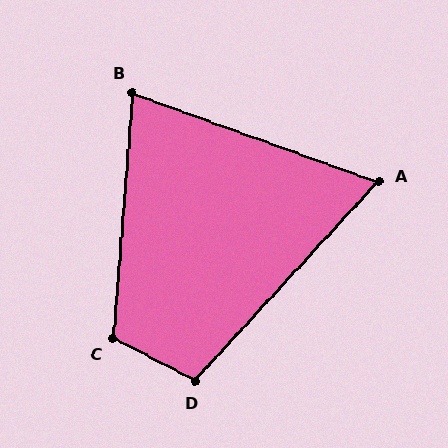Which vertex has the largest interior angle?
C, at approximately 113 degrees.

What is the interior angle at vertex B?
Approximately 75 degrees (acute).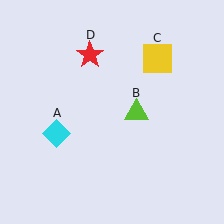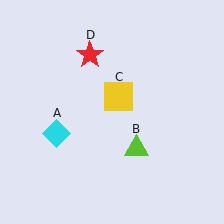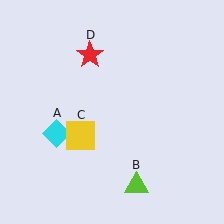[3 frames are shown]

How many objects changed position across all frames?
2 objects changed position: lime triangle (object B), yellow square (object C).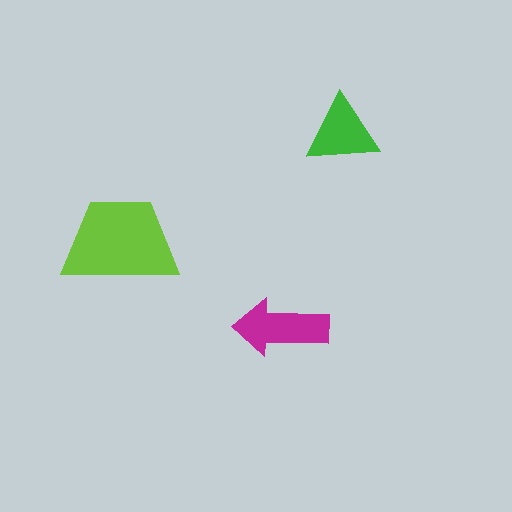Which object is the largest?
The lime trapezoid.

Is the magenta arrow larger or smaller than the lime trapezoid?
Smaller.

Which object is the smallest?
The green triangle.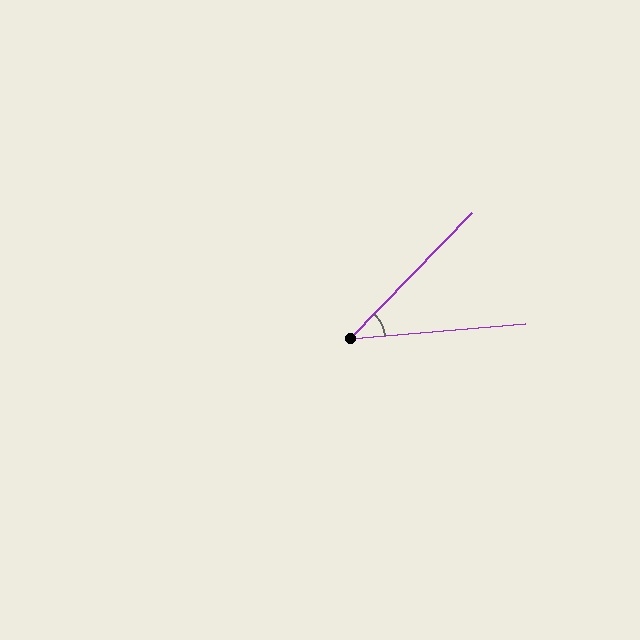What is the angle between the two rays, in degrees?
Approximately 41 degrees.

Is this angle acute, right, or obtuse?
It is acute.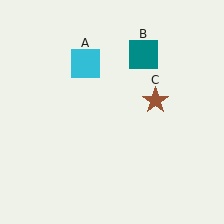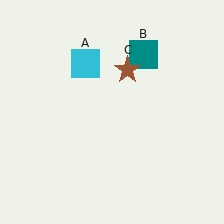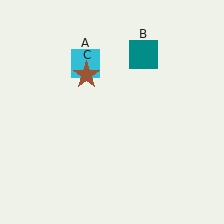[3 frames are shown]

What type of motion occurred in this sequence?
The brown star (object C) rotated counterclockwise around the center of the scene.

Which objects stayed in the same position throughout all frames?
Cyan square (object A) and teal square (object B) remained stationary.